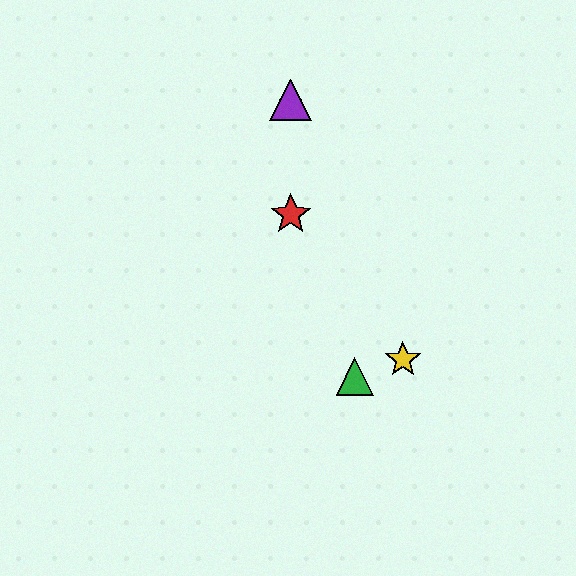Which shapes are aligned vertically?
The red star, the blue diamond, the purple triangle are aligned vertically.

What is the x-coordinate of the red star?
The red star is at x≈291.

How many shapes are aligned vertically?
3 shapes (the red star, the blue diamond, the purple triangle) are aligned vertically.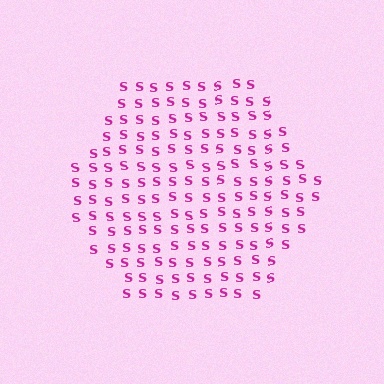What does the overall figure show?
The overall figure shows a hexagon.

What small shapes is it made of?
It is made of small letter S's.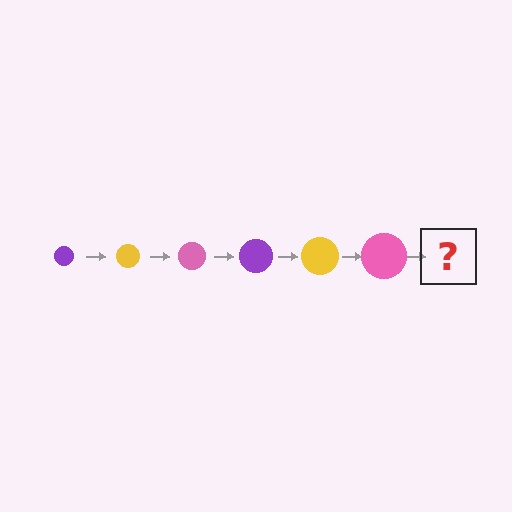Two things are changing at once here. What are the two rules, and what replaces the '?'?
The two rules are that the circle grows larger each step and the color cycles through purple, yellow, and pink. The '?' should be a purple circle, larger than the previous one.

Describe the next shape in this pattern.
It should be a purple circle, larger than the previous one.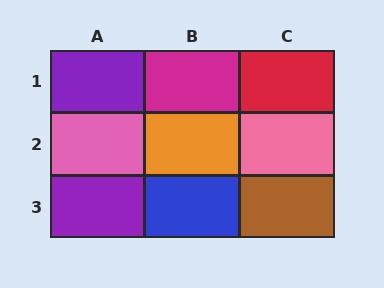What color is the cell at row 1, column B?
Magenta.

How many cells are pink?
2 cells are pink.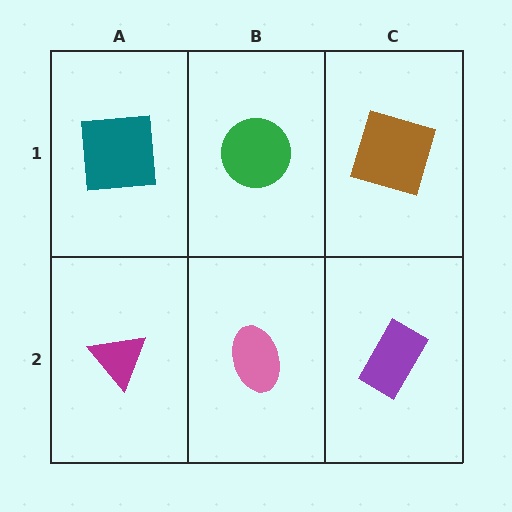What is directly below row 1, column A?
A magenta triangle.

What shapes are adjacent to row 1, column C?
A purple rectangle (row 2, column C), a green circle (row 1, column B).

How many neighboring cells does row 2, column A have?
2.